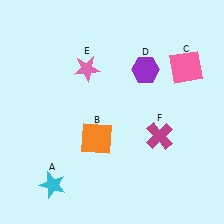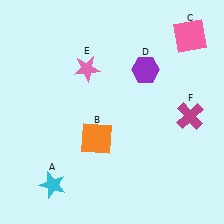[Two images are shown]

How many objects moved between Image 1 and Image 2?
2 objects moved between the two images.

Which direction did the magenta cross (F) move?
The magenta cross (F) moved right.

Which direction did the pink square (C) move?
The pink square (C) moved up.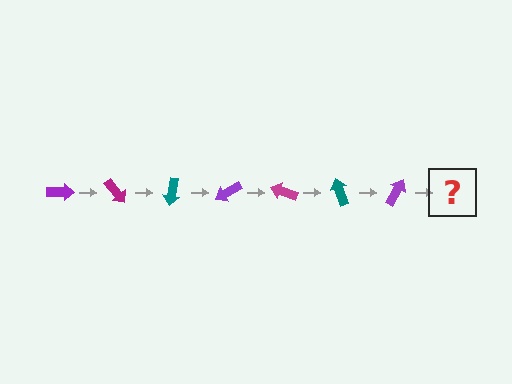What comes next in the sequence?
The next element should be a magenta arrow, rotated 350 degrees from the start.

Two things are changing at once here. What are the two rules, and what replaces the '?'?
The two rules are that it rotates 50 degrees each step and the color cycles through purple, magenta, and teal. The '?' should be a magenta arrow, rotated 350 degrees from the start.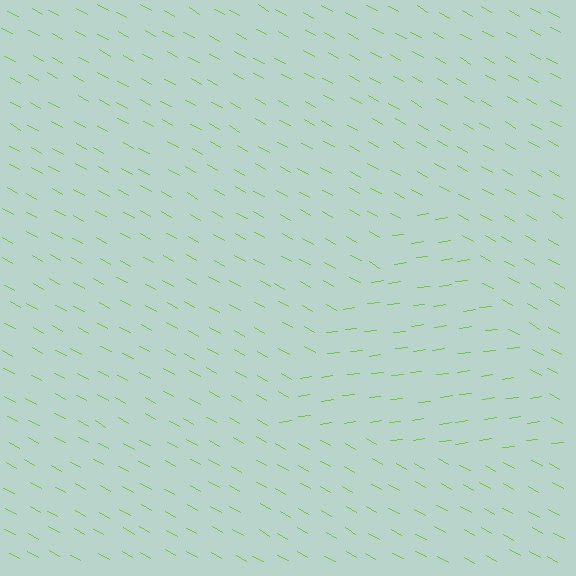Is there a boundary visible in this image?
Yes, there is a texture boundary formed by a change in line orientation.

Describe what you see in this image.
The image is filled with small lime line segments. A triangle region in the image has lines oriented differently from the surrounding lines, creating a visible texture boundary.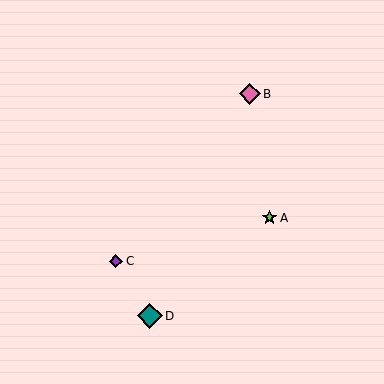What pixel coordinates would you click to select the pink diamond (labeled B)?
Click at (250, 94) to select the pink diamond B.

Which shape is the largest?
The teal diamond (labeled D) is the largest.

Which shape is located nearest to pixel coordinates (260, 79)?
The pink diamond (labeled B) at (250, 94) is nearest to that location.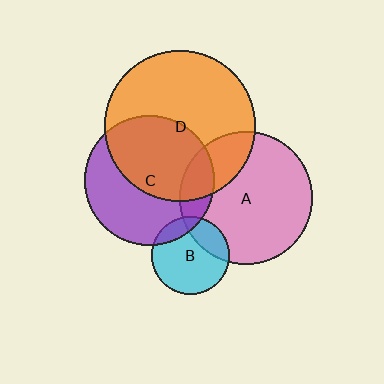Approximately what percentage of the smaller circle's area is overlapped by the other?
Approximately 25%.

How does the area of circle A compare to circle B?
Approximately 2.9 times.